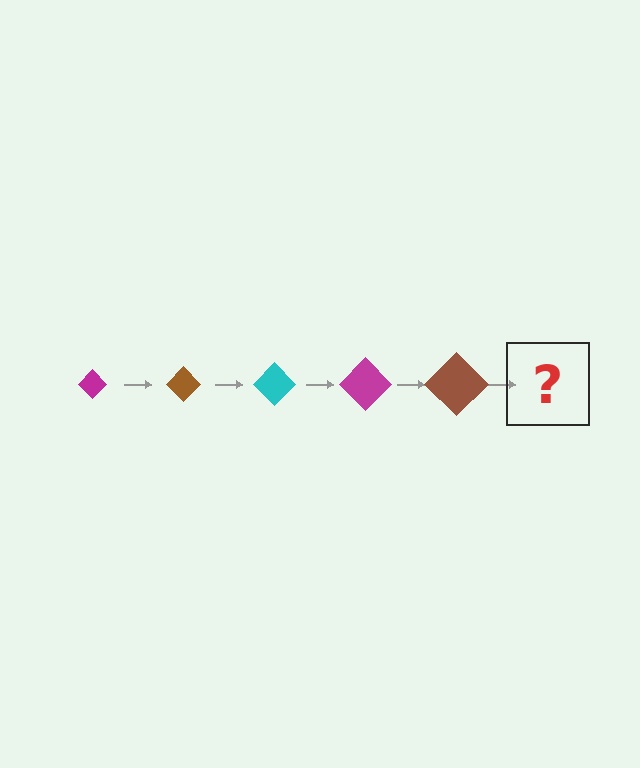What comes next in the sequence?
The next element should be a cyan diamond, larger than the previous one.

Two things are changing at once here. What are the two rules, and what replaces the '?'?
The two rules are that the diamond grows larger each step and the color cycles through magenta, brown, and cyan. The '?' should be a cyan diamond, larger than the previous one.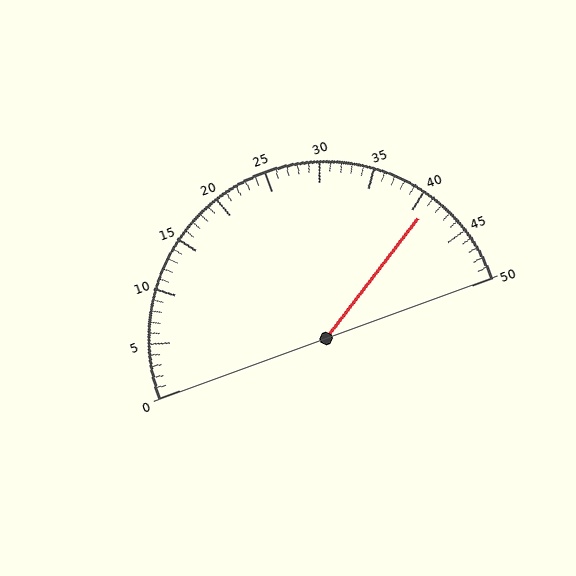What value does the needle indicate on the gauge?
The needle indicates approximately 41.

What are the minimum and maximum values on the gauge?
The gauge ranges from 0 to 50.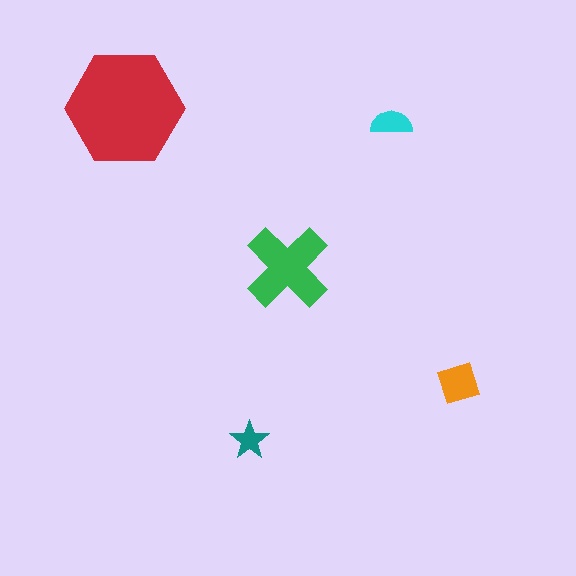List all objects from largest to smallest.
The red hexagon, the green cross, the orange diamond, the cyan semicircle, the teal star.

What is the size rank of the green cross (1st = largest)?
2nd.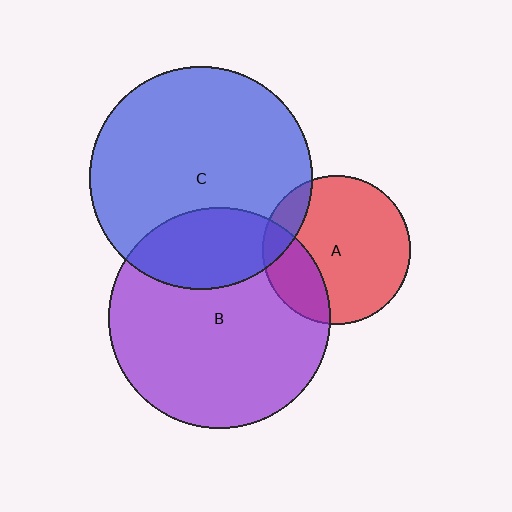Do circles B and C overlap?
Yes.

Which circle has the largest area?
Circle C (blue).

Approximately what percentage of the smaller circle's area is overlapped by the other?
Approximately 25%.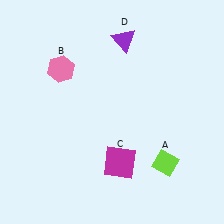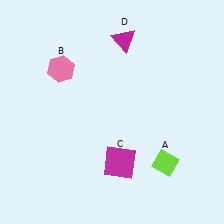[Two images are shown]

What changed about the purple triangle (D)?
In Image 1, D is purple. In Image 2, it changed to magenta.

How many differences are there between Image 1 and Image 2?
There is 1 difference between the two images.